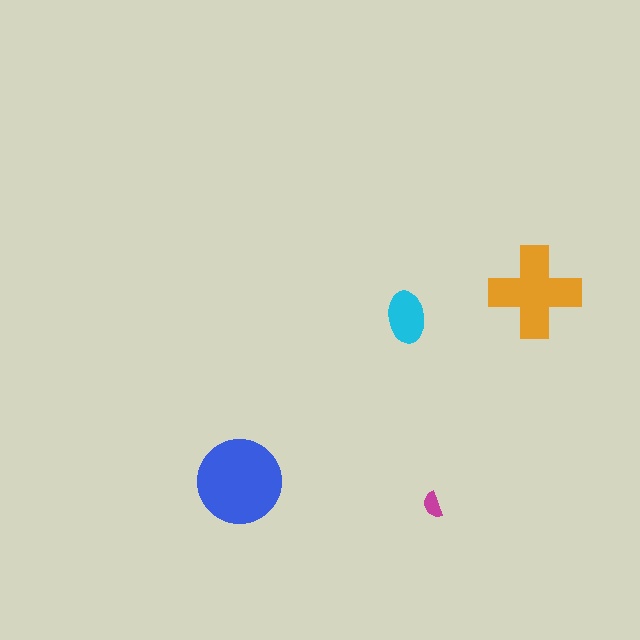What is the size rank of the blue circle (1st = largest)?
1st.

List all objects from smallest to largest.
The magenta semicircle, the cyan ellipse, the orange cross, the blue circle.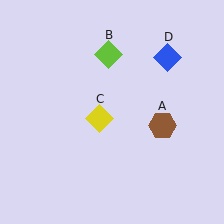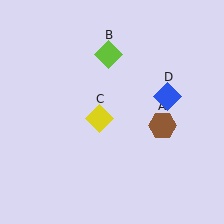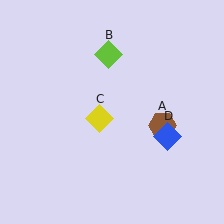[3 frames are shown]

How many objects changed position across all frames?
1 object changed position: blue diamond (object D).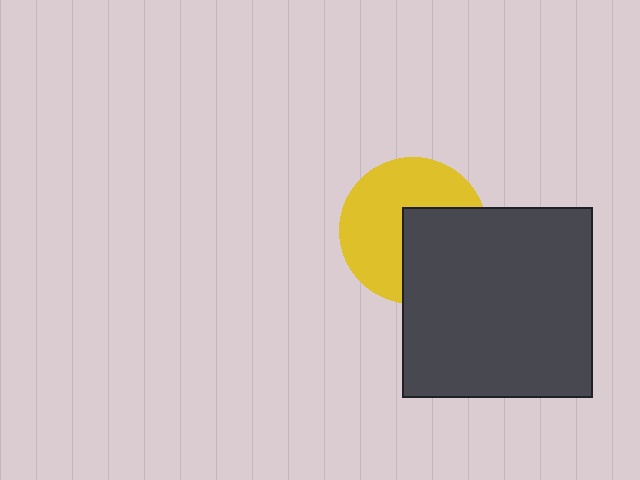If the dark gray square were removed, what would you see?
You would see the complete yellow circle.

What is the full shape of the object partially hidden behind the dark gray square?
The partially hidden object is a yellow circle.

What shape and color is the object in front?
The object in front is a dark gray square.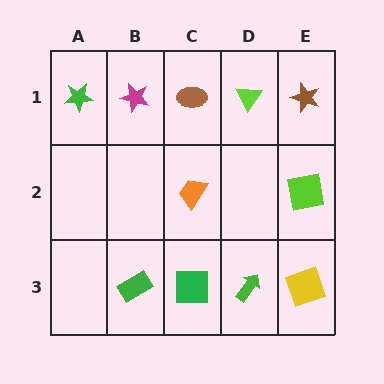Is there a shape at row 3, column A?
No, that cell is empty.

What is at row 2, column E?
A lime square.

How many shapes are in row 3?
4 shapes.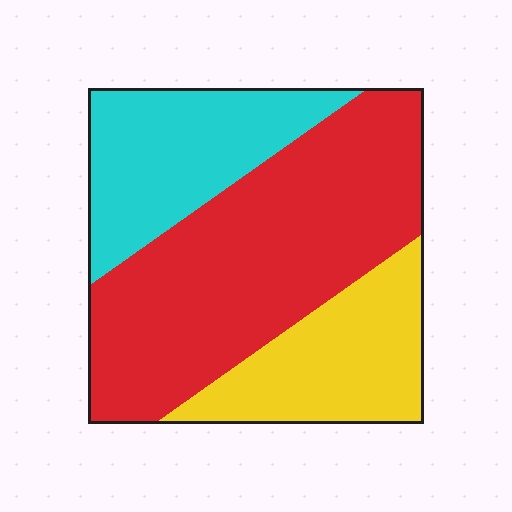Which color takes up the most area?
Red, at roughly 50%.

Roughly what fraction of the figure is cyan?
Cyan takes up about one quarter (1/4) of the figure.